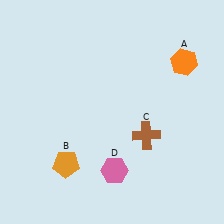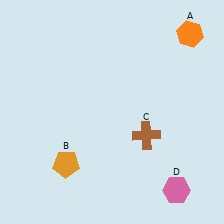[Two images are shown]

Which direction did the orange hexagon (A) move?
The orange hexagon (A) moved up.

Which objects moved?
The objects that moved are: the orange hexagon (A), the pink hexagon (D).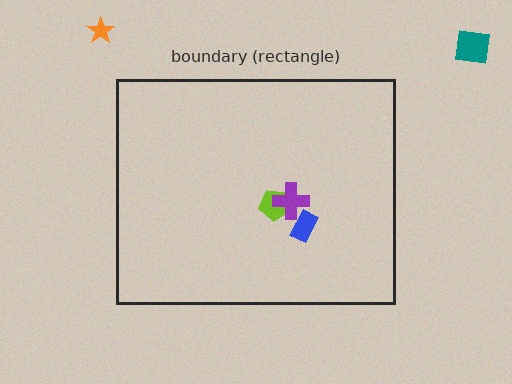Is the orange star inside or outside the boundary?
Outside.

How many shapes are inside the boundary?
3 inside, 2 outside.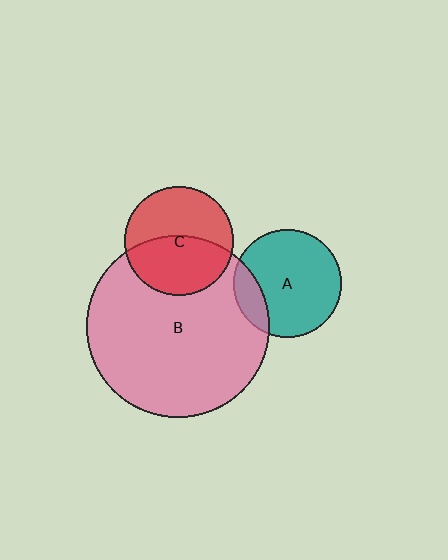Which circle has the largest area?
Circle B (pink).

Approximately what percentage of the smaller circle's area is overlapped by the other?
Approximately 50%.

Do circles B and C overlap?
Yes.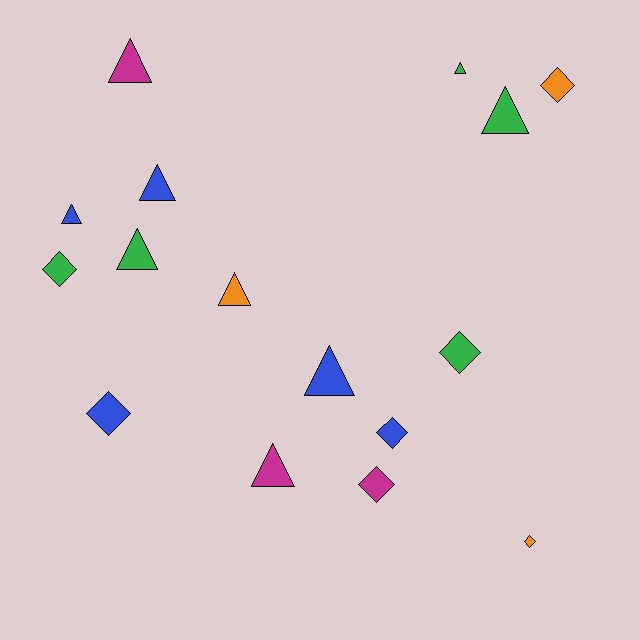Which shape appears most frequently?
Triangle, with 9 objects.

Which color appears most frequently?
Green, with 5 objects.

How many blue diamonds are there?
There are 2 blue diamonds.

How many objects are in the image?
There are 16 objects.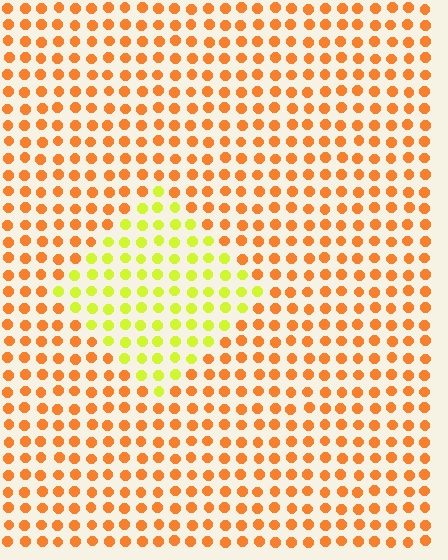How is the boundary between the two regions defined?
The boundary is defined purely by a slight shift in hue (about 48 degrees). Spacing, size, and orientation are identical on both sides.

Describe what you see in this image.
The image is filled with small orange elements in a uniform arrangement. A diamond-shaped region is visible where the elements are tinted to a slightly different hue, forming a subtle color boundary.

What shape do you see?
I see a diamond.